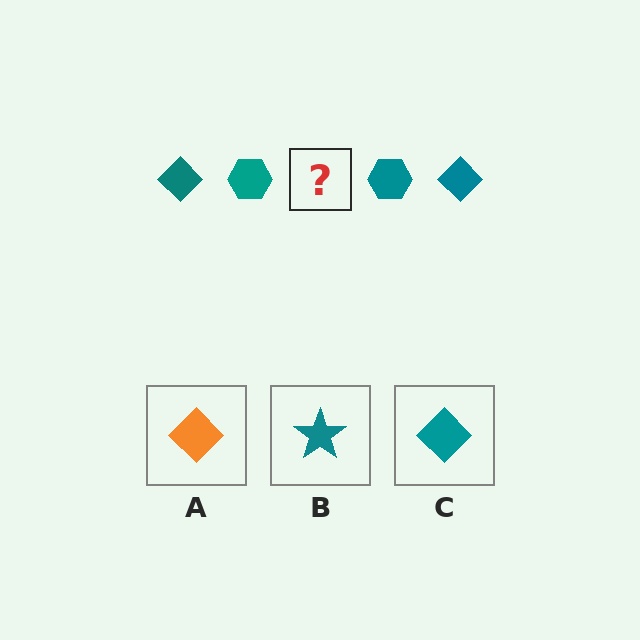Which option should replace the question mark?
Option C.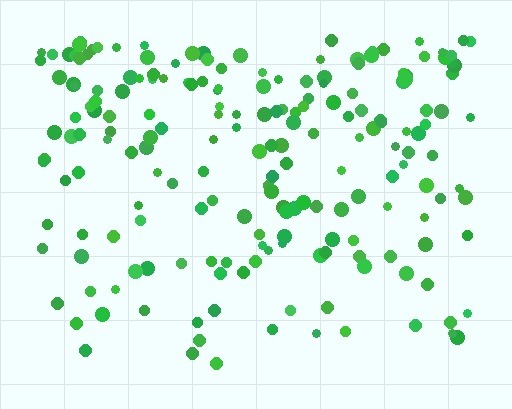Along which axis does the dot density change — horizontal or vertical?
Vertical.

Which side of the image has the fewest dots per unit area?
The bottom.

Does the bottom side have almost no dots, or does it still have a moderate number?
Still a moderate number, just noticeably fewer than the top.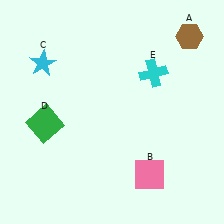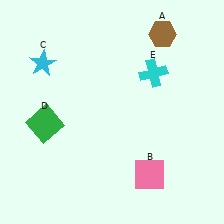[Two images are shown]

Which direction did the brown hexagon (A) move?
The brown hexagon (A) moved left.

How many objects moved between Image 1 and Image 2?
1 object moved between the two images.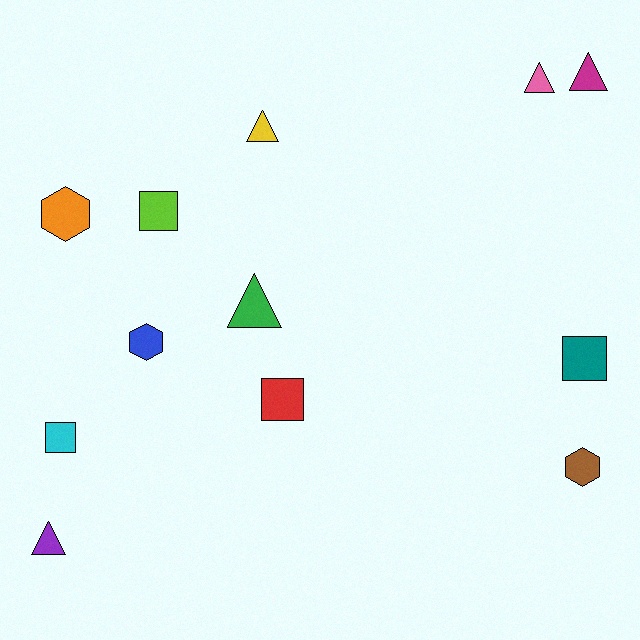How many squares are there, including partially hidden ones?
There are 4 squares.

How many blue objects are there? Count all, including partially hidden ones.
There is 1 blue object.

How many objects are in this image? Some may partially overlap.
There are 12 objects.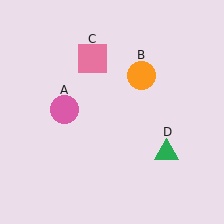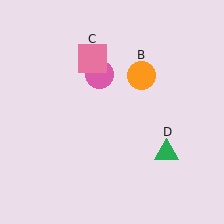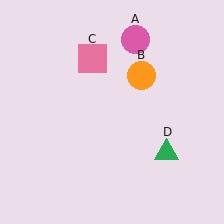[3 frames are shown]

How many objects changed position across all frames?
1 object changed position: pink circle (object A).